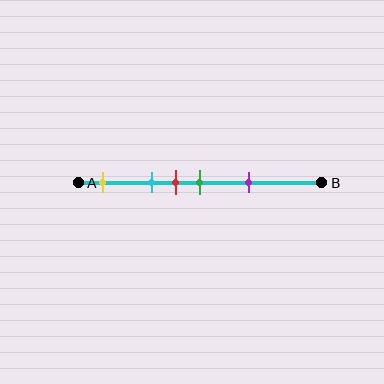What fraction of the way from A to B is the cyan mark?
The cyan mark is approximately 30% (0.3) of the way from A to B.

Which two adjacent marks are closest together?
The red and green marks are the closest adjacent pair.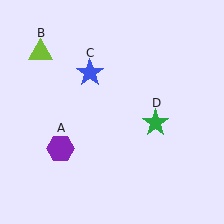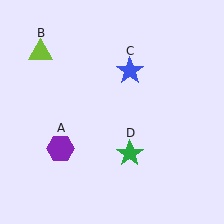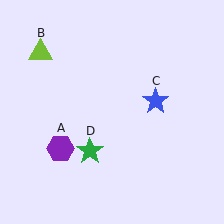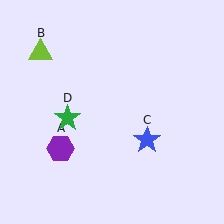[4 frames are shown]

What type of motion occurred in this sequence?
The blue star (object C), green star (object D) rotated clockwise around the center of the scene.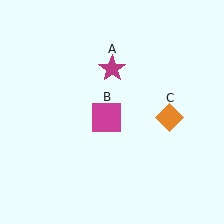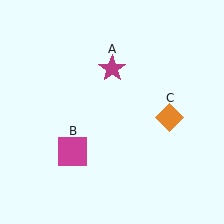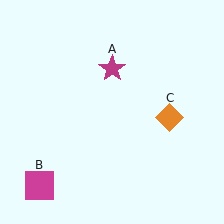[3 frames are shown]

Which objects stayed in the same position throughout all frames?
Magenta star (object A) and orange diamond (object C) remained stationary.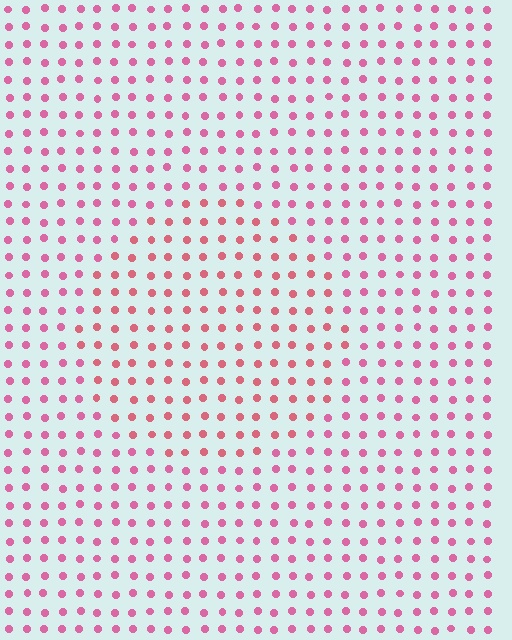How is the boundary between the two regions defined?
The boundary is defined purely by a slight shift in hue (about 21 degrees). Spacing, size, and orientation are identical on both sides.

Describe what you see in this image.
The image is filled with small pink elements in a uniform arrangement. A circle-shaped region is visible where the elements are tinted to a slightly different hue, forming a subtle color boundary.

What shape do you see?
I see a circle.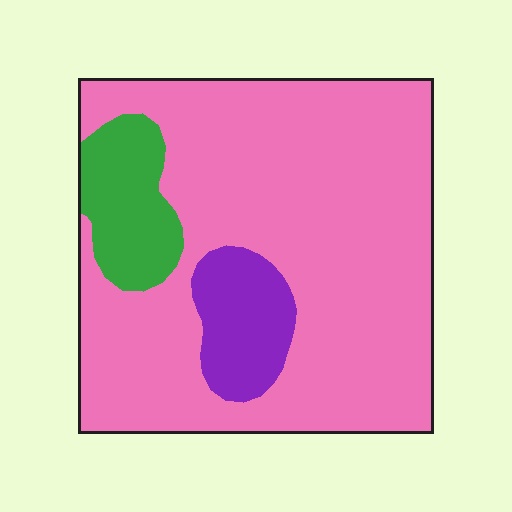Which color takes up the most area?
Pink, at roughly 80%.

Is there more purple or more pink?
Pink.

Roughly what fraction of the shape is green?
Green covers about 10% of the shape.